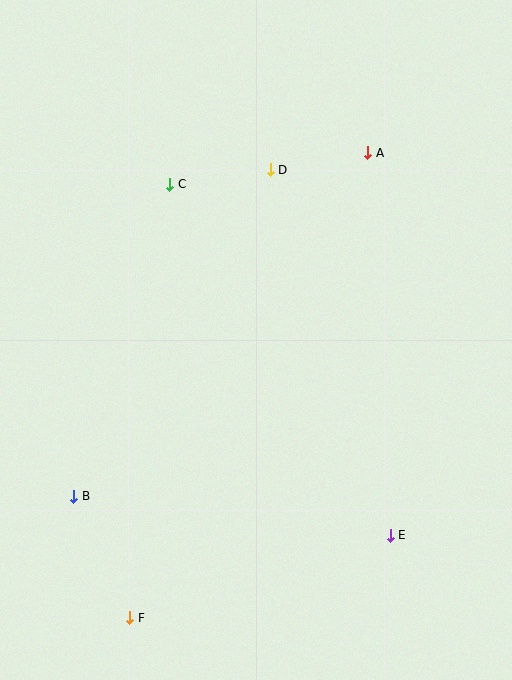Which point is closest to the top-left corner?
Point C is closest to the top-left corner.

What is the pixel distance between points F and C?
The distance between F and C is 436 pixels.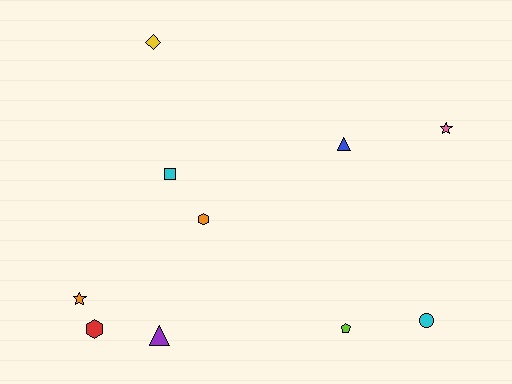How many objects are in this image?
There are 10 objects.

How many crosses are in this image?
There are no crosses.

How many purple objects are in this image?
There is 1 purple object.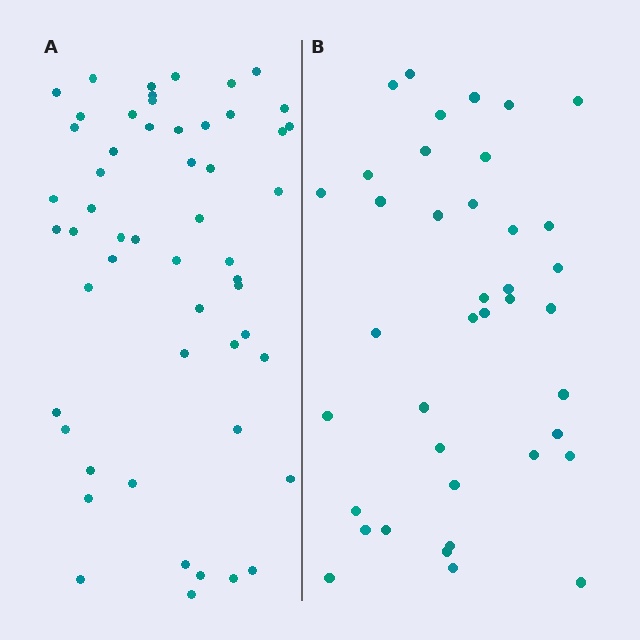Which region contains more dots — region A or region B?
Region A (the left region) has more dots.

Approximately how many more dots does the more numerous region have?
Region A has approximately 15 more dots than region B.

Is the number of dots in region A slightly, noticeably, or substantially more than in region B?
Region A has noticeably more, but not dramatically so. The ratio is roughly 1.4 to 1.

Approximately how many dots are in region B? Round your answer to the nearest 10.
About 40 dots. (The exact count is 39, which rounds to 40.)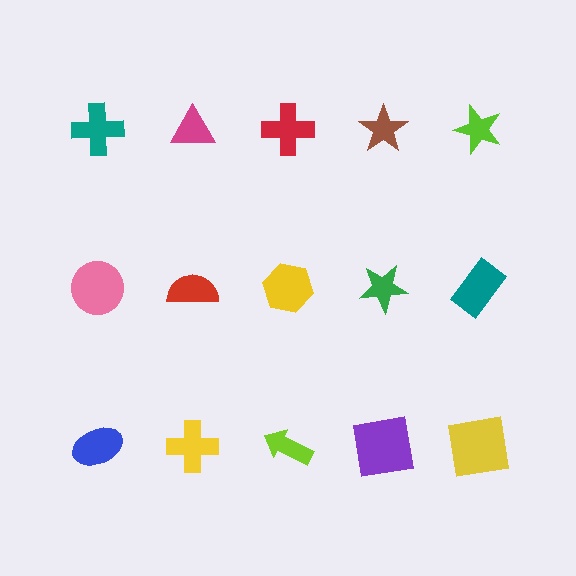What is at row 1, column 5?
A lime star.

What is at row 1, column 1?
A teal cross.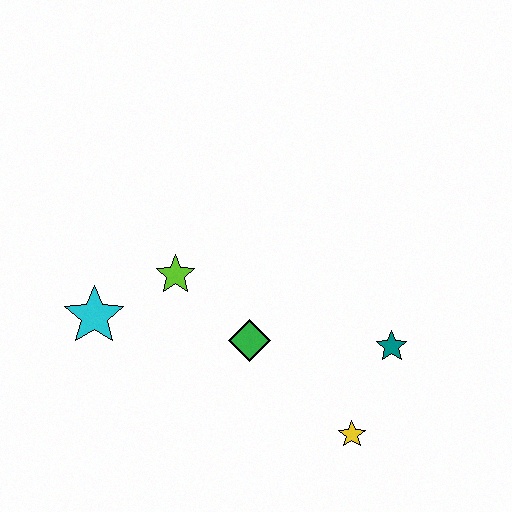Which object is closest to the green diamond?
The lime star is closest to the green diamond.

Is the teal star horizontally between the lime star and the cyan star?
No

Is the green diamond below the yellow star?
No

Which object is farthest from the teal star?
The cyan star is farthest from the teal star.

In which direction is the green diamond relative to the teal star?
The green diamond is to the left of the teal star.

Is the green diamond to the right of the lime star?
Yes